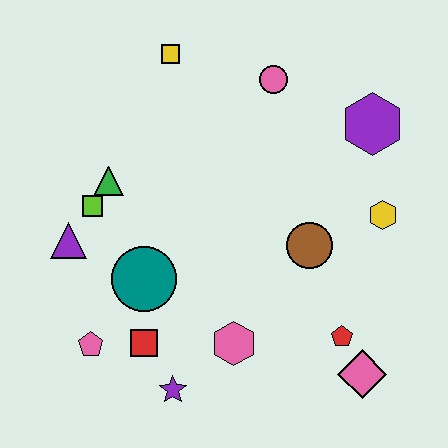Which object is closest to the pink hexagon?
The purple star is closest to the pink hexagon.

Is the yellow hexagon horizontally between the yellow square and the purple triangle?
No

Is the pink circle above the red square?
Yes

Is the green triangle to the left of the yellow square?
Yes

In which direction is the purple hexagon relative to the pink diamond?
The purple hexagon is above the pink diamond.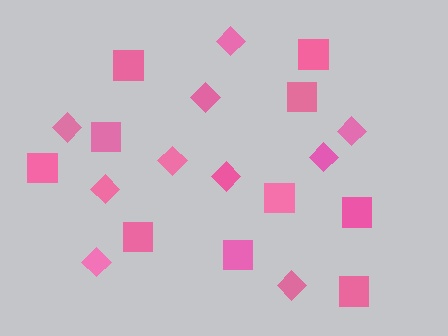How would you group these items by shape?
There are 2 groups: one group of diamonds (10) and one group of squares (10).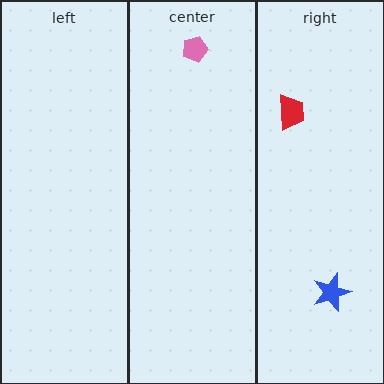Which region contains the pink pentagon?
The center region.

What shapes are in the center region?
The pink pentagon.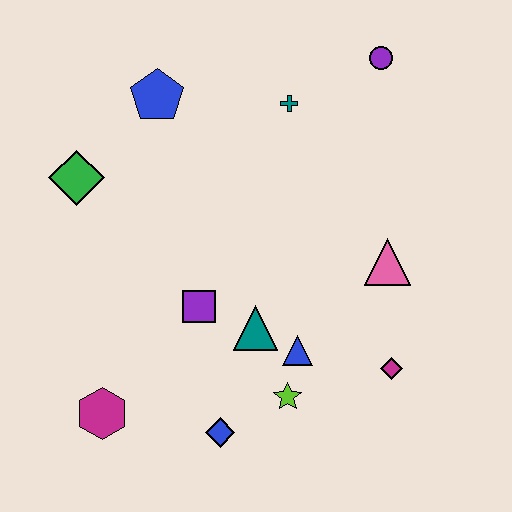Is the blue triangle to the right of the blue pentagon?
Yes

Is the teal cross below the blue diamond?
No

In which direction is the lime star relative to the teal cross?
The lime star is below the teal cross.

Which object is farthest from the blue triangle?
The purple circle is farthest from the blue triangle.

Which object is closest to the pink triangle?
The magenta diamond is closest to the pink triangle.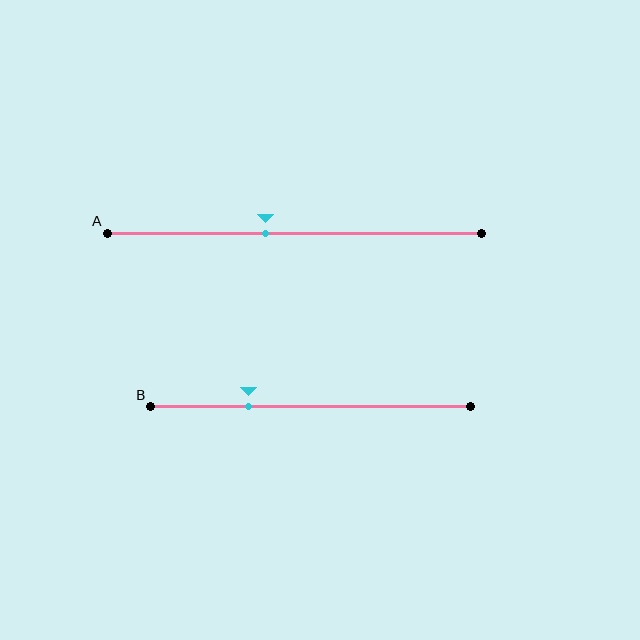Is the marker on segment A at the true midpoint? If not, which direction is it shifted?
No, the marker on segment A is shifted to the left by about 8% of the segment length.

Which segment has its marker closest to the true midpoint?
Segment A has its marker closest to the true midpoint.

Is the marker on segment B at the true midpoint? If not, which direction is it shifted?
No, the marker on segment B is shifted to the left by about 19% of the segment length.